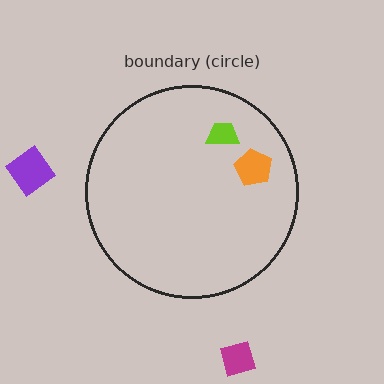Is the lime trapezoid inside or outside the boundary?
Inside.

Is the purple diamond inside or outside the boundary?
Outside.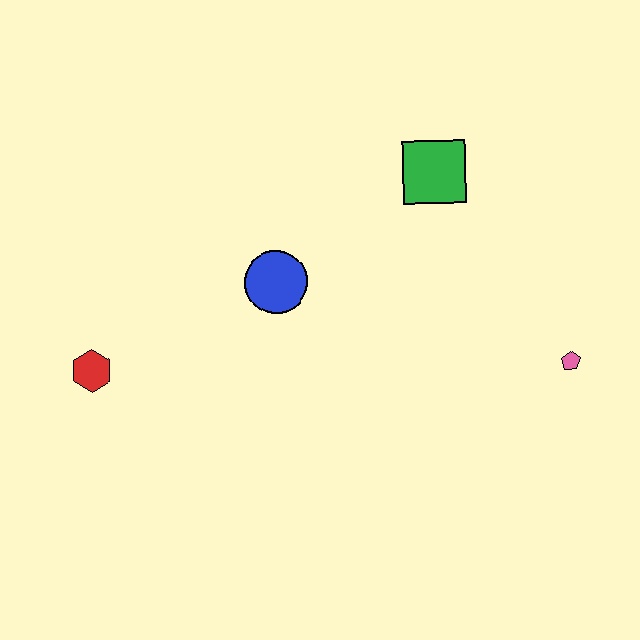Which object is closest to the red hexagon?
The blue circle is closest to the red hexagon.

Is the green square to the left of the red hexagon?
No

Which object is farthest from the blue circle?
The pink pentagon is farthest from the blue circle.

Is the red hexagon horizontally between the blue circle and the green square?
No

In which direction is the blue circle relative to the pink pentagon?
The blue circle is to the left of the pink pentagon.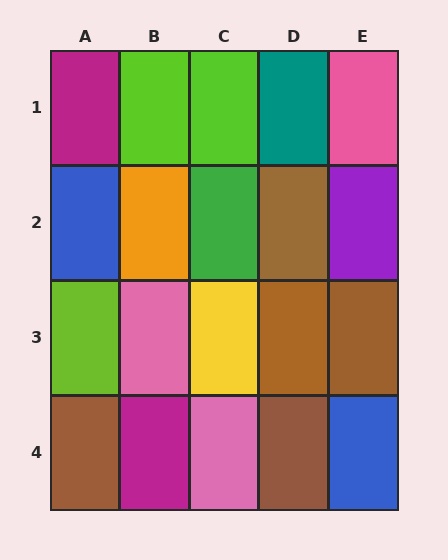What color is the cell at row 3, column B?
Pink.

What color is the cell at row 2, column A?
Blue.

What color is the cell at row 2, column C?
Green.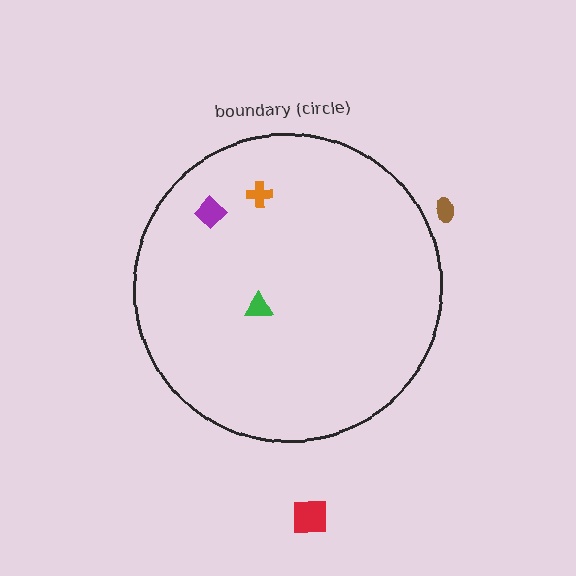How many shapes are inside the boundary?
3 inside, 2 outside.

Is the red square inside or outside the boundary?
Outside.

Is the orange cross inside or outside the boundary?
Inside.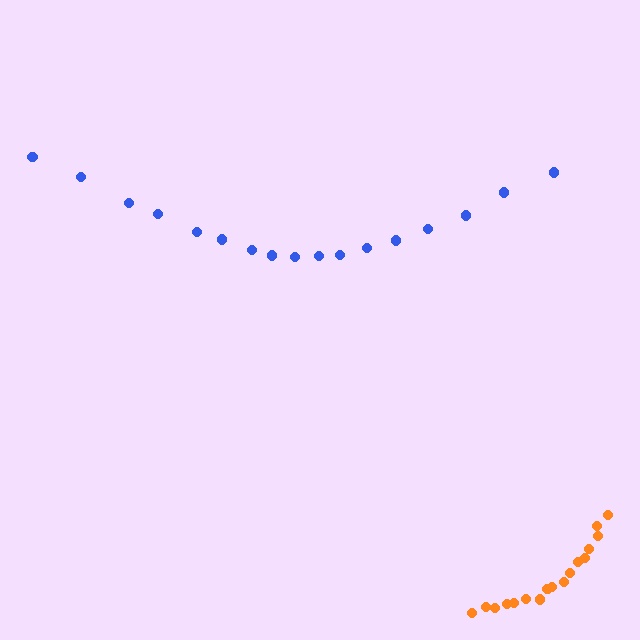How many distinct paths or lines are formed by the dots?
There are 2 distinct paths.